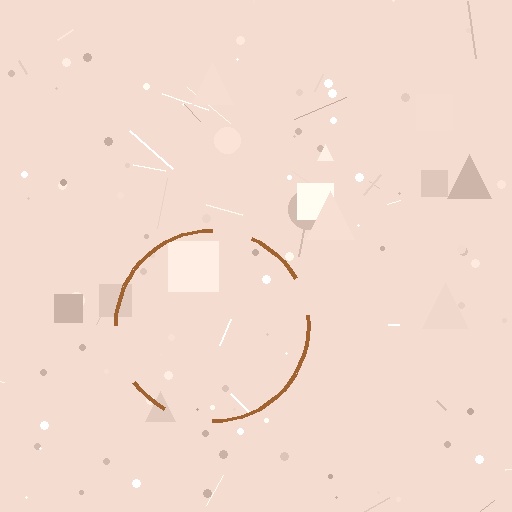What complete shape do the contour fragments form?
The contour fragments form a circle.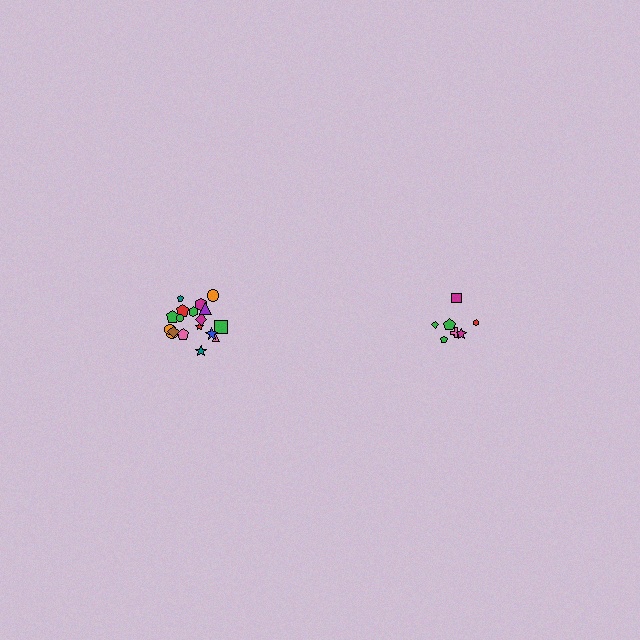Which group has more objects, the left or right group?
The left group.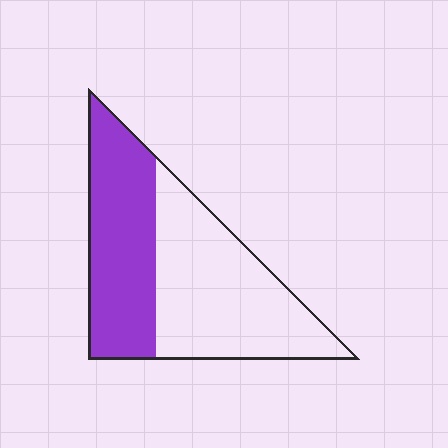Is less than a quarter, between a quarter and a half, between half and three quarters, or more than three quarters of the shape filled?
Between a quarter and a half.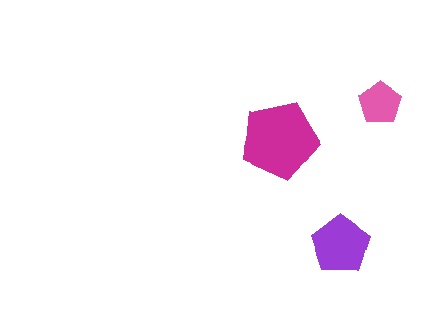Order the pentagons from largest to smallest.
the magenta one, the purple one, the pink one.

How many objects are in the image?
There are 3 objects in the image.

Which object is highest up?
The pink pentagon is topmost.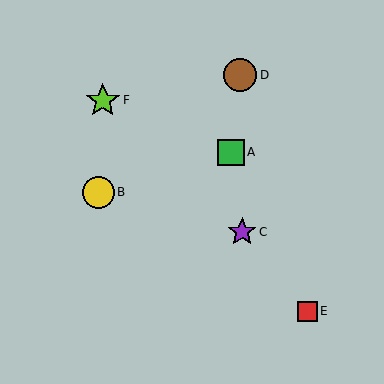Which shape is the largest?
The lime star (labeled F) is the largest.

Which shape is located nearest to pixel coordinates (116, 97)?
The lime star (labeled F) at (103, 100) is nearest to that location.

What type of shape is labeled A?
Shape A is a green square.